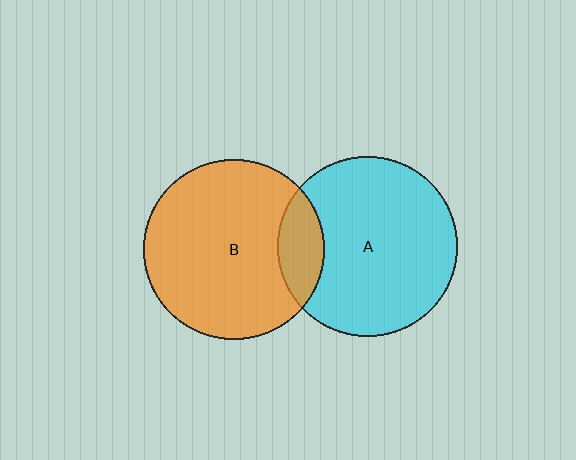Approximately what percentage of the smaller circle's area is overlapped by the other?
Approximately 15%.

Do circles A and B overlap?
Yes.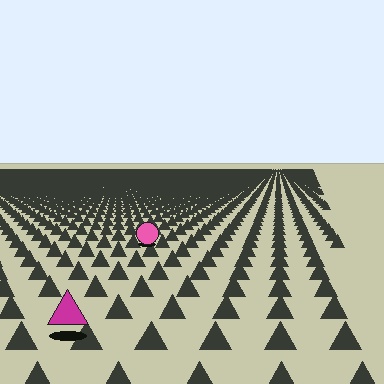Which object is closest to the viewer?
The magenta triangle is closest. The texture marks near it are larger and more spread out.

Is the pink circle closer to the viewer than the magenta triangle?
No. The magenta triangle is closer — you can tell from the texture gradient: the ground texture is coarser near it.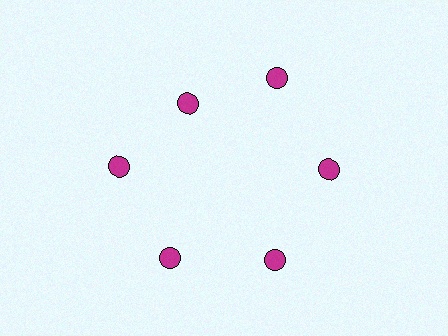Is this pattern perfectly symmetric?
No. The 6 magenta circles are arranged in a ring, but one element near the 11 o'clock position is pulled inward toward the center, breaking the 6-fold rotational symmetry.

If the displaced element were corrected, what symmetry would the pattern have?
It would have 6-fold rotational symmetry — the pattern would map onto itself every 60 degrees.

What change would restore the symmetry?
The symmetry would be restored by moving it outward, back onto the ring so that all 6 circles sit at equal angles and equal distance from the center.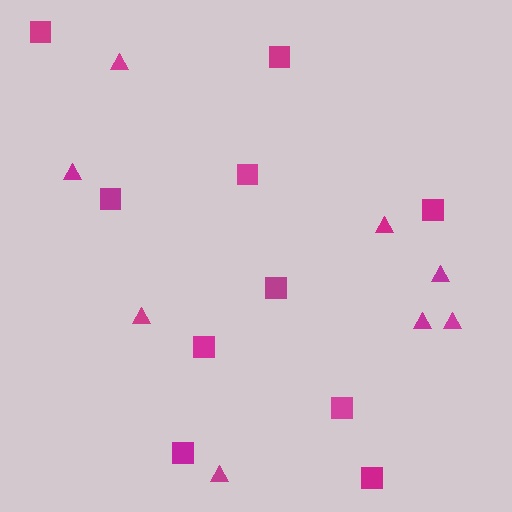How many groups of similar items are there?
There are 2 groups: one group of squares (10) and one group of triangles (8).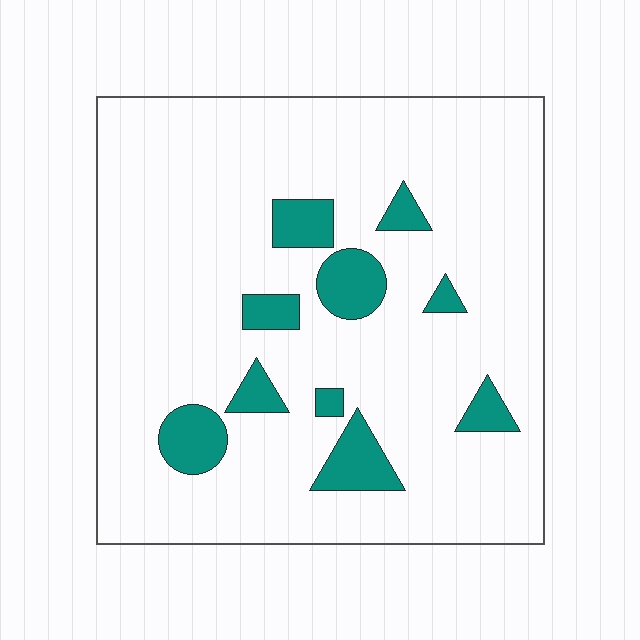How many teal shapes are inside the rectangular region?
10.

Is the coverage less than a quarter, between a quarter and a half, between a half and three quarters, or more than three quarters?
Less than a quarter.